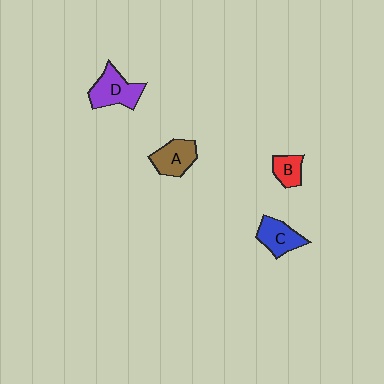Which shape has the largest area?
Shape D (purple).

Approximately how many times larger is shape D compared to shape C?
Approximately 1.2 times.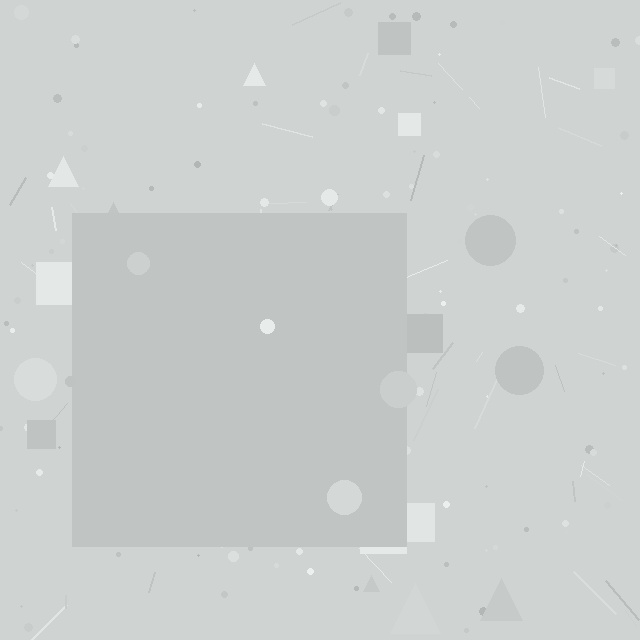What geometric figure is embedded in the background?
A square is embedded in the background.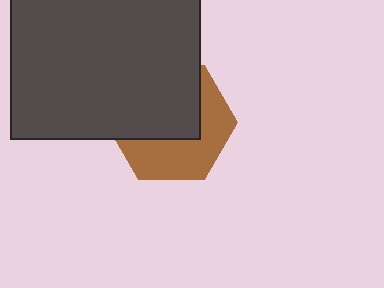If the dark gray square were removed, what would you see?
You would see the complete brown hexagon.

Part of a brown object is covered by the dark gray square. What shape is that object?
It is a hexagon.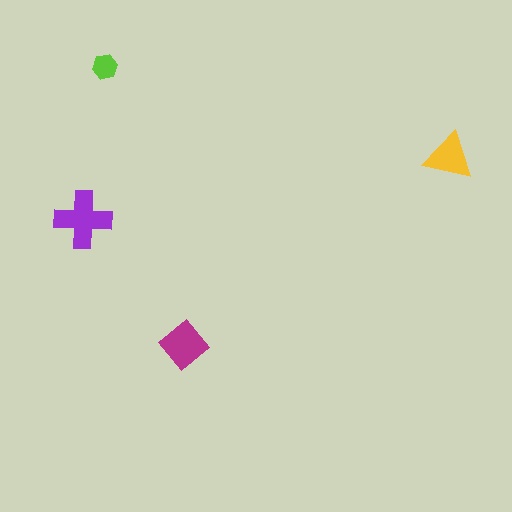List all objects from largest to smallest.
The purple cross, the magenta diamond, the yellow triangle, the lime hexagon.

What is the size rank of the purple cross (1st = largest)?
1st.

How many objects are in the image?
There are 4 objects in the image.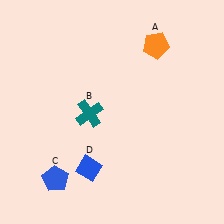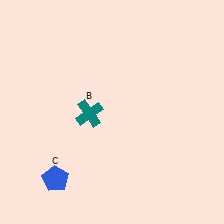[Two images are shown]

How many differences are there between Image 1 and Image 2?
There are 2 differences between the two images.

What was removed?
The blue diamond (D), the orange pentagon (A) were removed in Image 2.